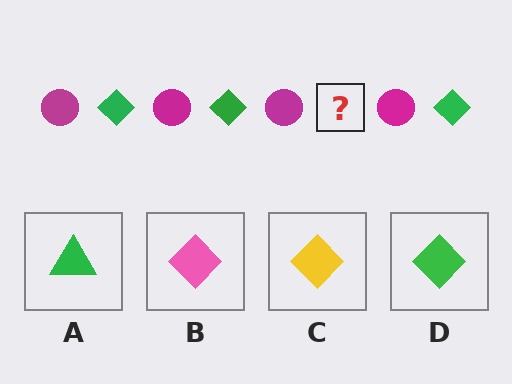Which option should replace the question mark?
Option D.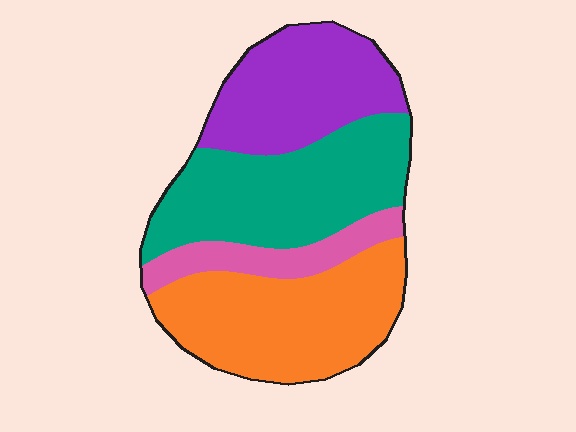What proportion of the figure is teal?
Teal covers around 30% of the figure.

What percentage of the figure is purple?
Purple takes up about one quarter (1/4) of the figure.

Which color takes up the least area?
Pink, at roughly 10%.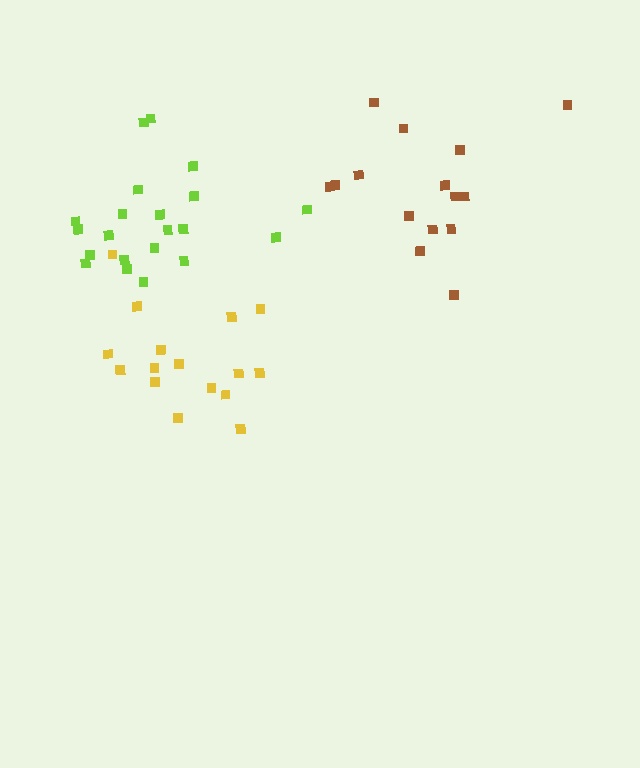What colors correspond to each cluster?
The clusters are colored: yellow, lime, brown.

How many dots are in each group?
Group 1: 16 dots, Group 2: 21 dots, Group 3: 15 dots (52 total).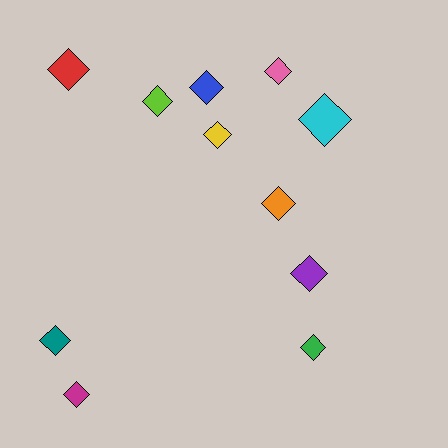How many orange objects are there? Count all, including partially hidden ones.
There is 1 orange object.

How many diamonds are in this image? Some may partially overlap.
There are 11 diamonds.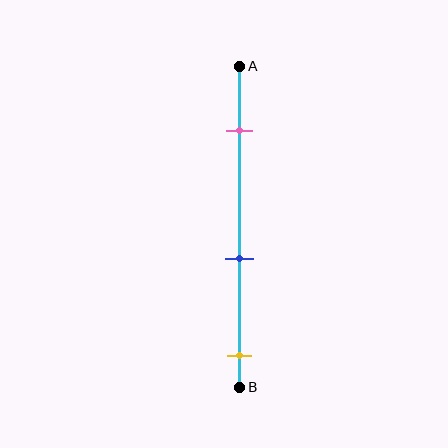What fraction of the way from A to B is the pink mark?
The pink mark is approximately 20% (0.2) of the way from A to B.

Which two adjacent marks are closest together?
The blue and yellow marks are the closest adjacent pair.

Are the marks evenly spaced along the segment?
Yes, the marks are approximately evenly spaced.